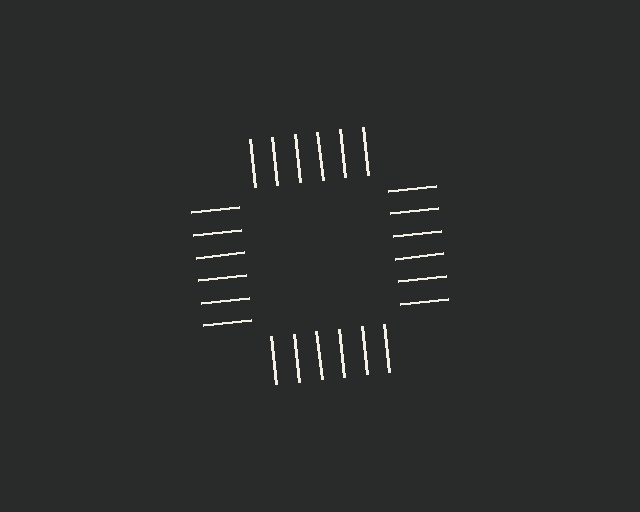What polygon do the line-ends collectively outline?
An illusory square — the line segments terminate on its edges but no continuous stroke is drawn.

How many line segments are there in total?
24 — 6 along each of the 4 edges.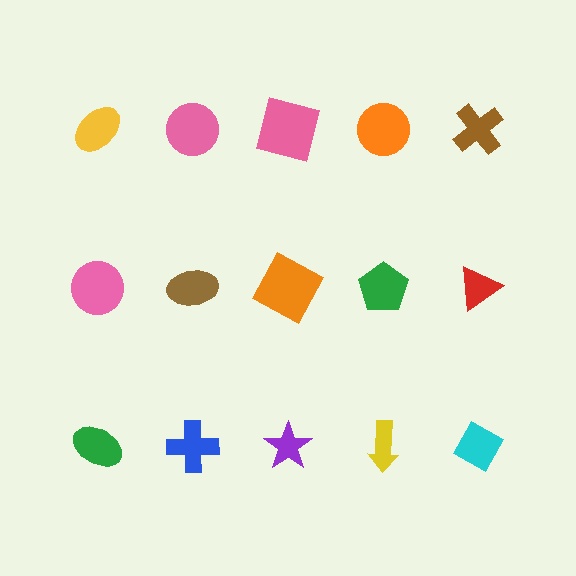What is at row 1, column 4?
An orange circle.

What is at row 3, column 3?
A purple star.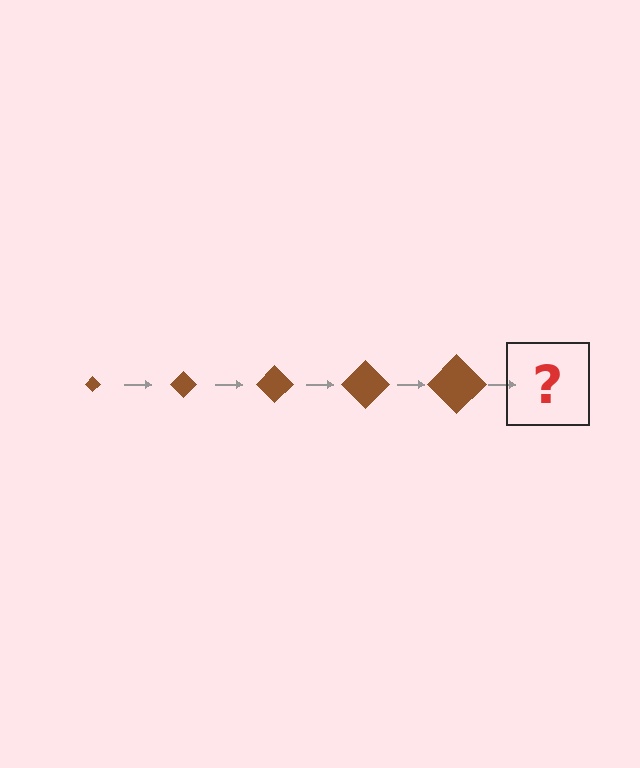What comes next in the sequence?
The next element should be a brown diamond, larger than the previous one.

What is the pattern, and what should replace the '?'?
The pattern is that the diamond gets progressively larger each step. The '?' should be a brown diamond, larger than the previous one.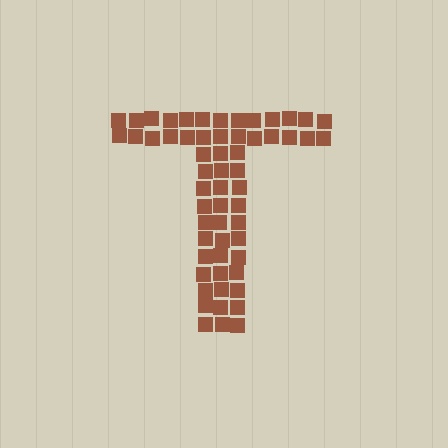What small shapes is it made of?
It is made of small squares.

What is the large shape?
The large shape is the letter T.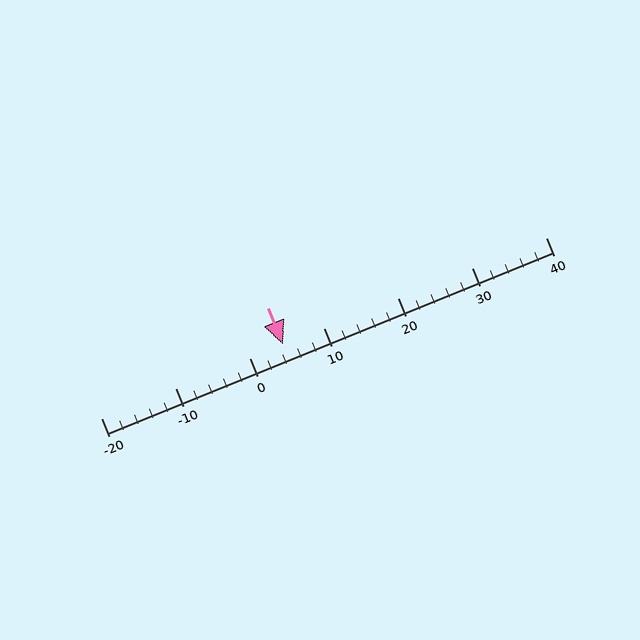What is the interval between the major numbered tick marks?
The major tick marks are spaced 10 units apart.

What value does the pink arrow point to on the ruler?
The pink arrow points to approximately 5.